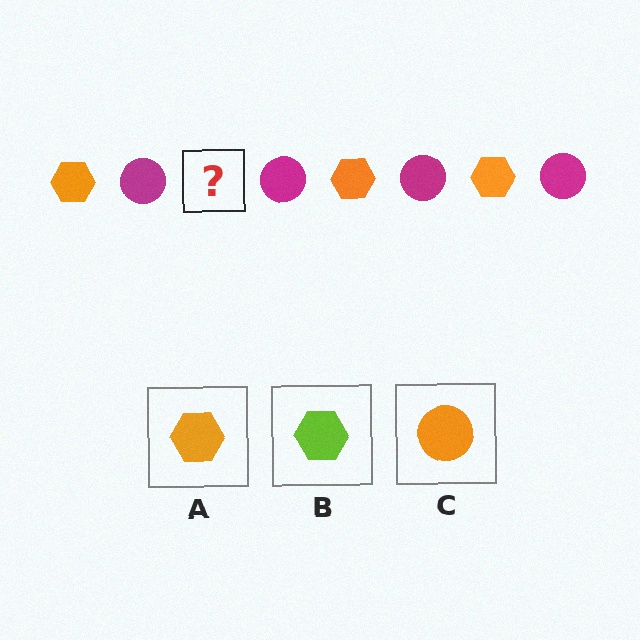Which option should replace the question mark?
Option A.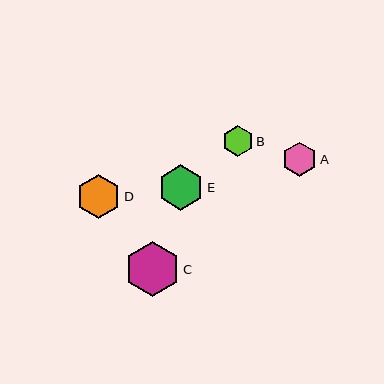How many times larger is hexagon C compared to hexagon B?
Hexagon C is approximately 1.8 times the size of hexagon B.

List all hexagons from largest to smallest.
From largest to smallest: C, E, D, A, B.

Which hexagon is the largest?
Hexagon C is the largest with a size of approximately 55 pixels.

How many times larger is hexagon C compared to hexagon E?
Hexagon C is approximately 1.2 times the size of hexagon E.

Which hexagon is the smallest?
Hexagon B is the smallest with a size of approximately 31 pixels.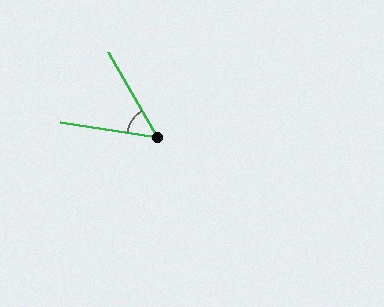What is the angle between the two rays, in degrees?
Approximately 52 degrees.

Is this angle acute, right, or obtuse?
It is acute.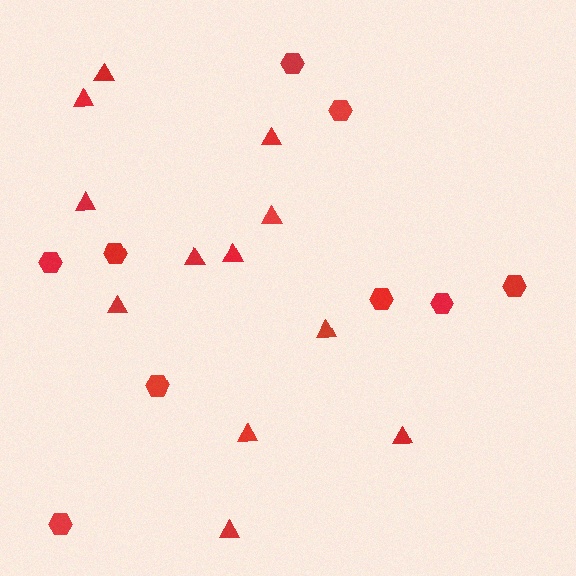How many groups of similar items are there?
There are 2 groups: one group of hexagons (9) and one group of triangles (12).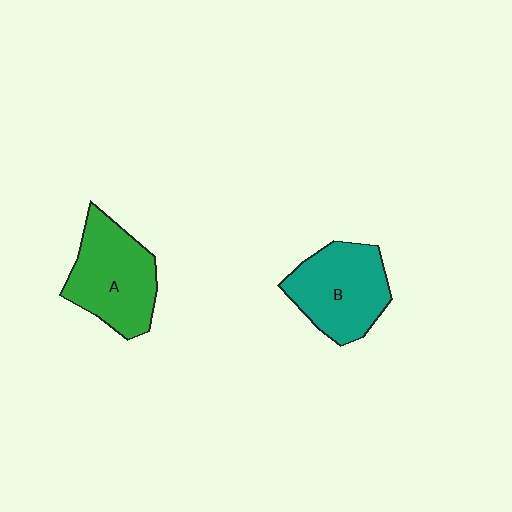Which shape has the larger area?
Shape A (green).